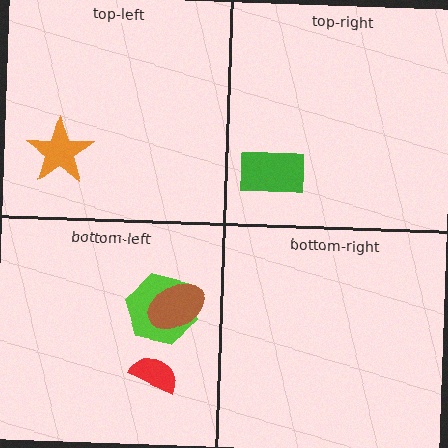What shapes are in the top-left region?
The orange star.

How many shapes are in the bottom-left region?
3.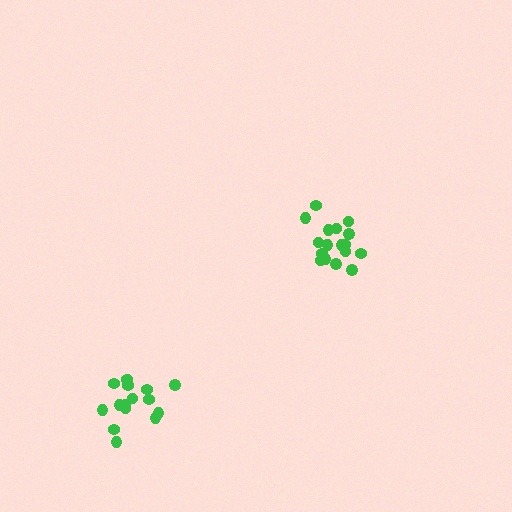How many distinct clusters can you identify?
There are 2 distinct clusters.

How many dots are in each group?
Group 1: 16 dots, Group 2: 17 dots (33 total).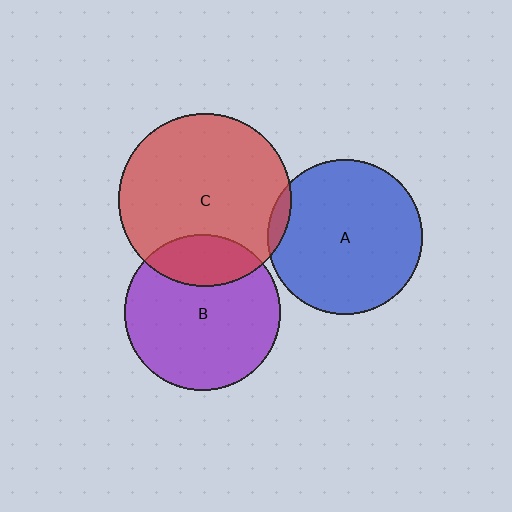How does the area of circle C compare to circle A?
Approximately 1.2 times.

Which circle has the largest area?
Circle C (red).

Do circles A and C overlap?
Yes.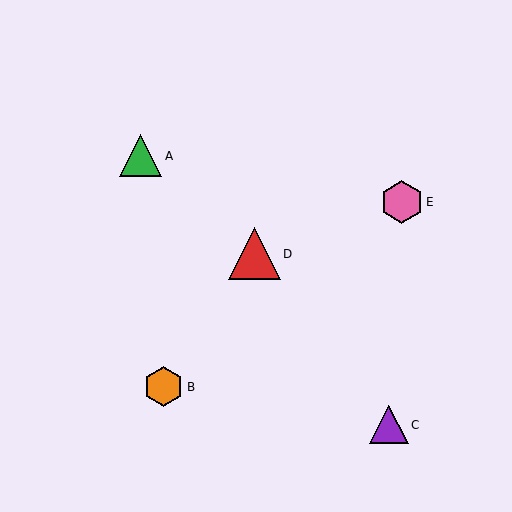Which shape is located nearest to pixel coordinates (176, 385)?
The orange hexagon (labeled B) at (164, 387) is nearest to that location.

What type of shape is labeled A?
Shape A is a green triangle.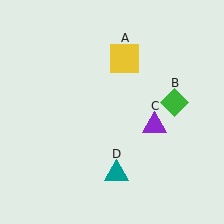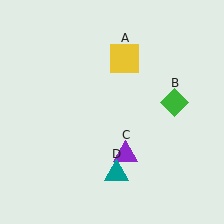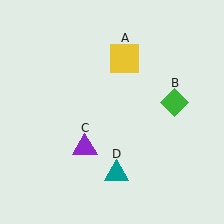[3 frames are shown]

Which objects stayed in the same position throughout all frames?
Yellow square (object A) and green diamond (object B) and teal triangle (object D) remained stationary.